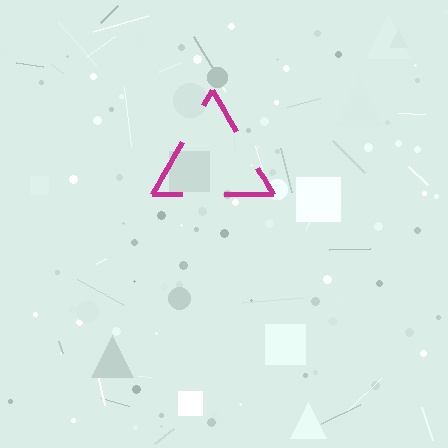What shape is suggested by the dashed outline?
The dashed outline suggests a triangle.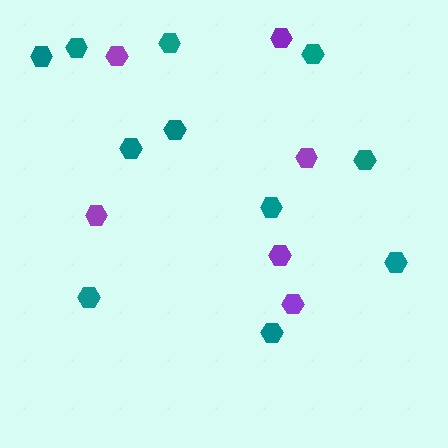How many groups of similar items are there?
There are 2 groups: one group of purple hexagons (6) and one group of teal hexagons (11).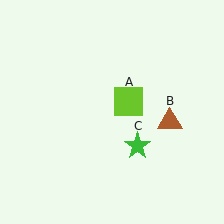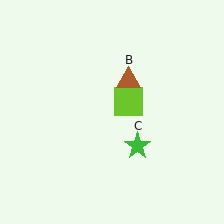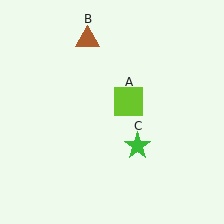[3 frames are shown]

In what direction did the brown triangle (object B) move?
The brown triangle (object B) moved up and to the left.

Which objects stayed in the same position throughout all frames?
Lime square (object A) and green star (object C) remained stationary.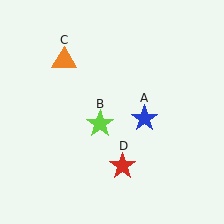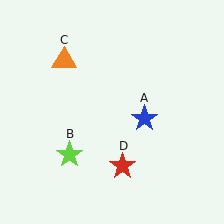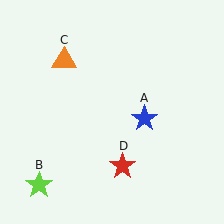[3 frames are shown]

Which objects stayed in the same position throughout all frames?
Blue star (object A) and orange triangle (object C) and red star (object D) remained stationary.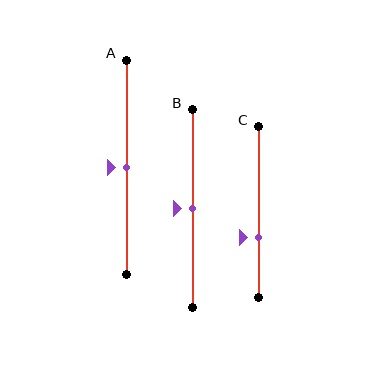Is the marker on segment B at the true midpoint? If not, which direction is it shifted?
Yes, the marker on segment B is at the true midpoint.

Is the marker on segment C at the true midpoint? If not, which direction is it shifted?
No, the marker on segment C is shifted downward by about 15% of the segment length.